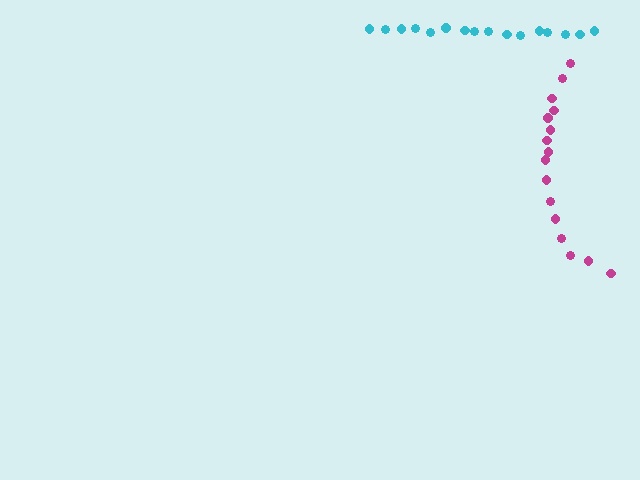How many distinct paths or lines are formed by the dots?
There are 2 distinct paths.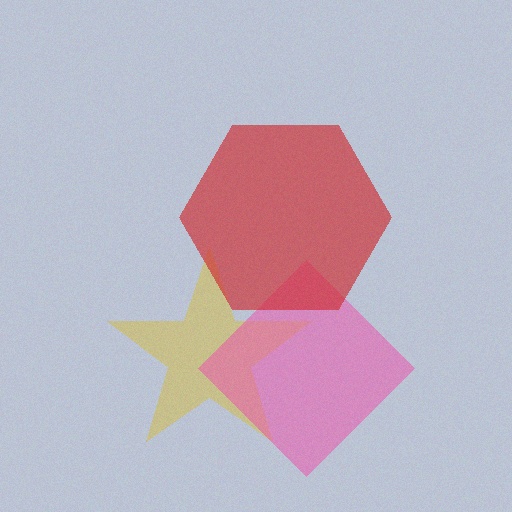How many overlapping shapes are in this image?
There are 3 overlapping shapes in the image.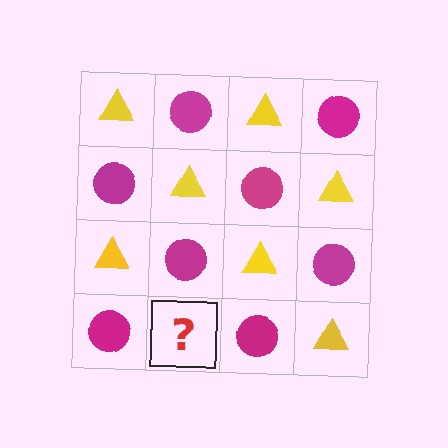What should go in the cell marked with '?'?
The missing cell should contain a yellow triangle.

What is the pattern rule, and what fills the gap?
The rule is that it alternates yellow triangle and magenta circle in a checkerboard pattern. The gap should be filled with a yellow triangle.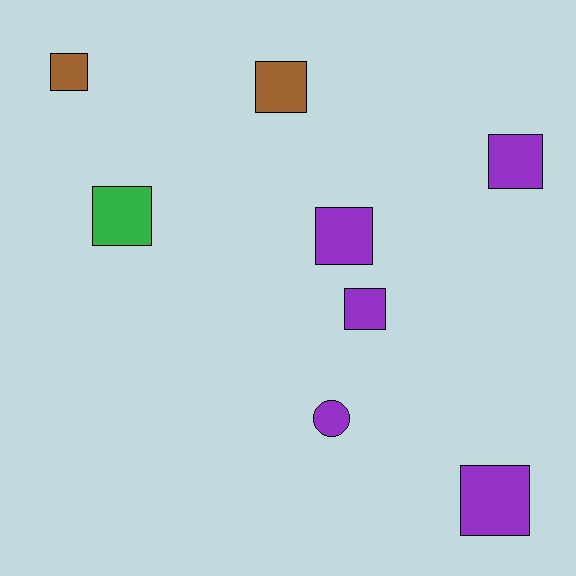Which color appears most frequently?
Purple, with 5 objects.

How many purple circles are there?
There is 1 purple circle.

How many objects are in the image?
There are 8 objects.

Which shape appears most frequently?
Square, with 7 objects.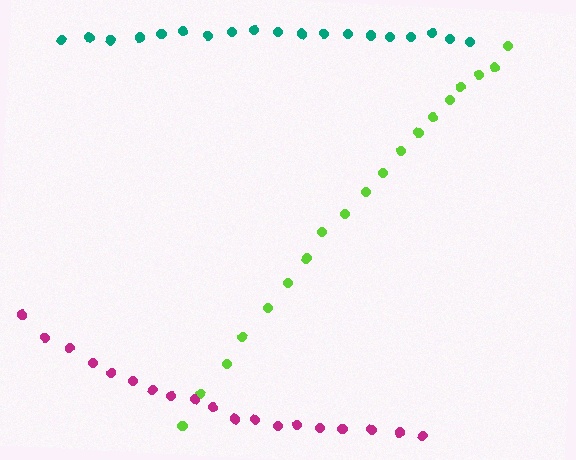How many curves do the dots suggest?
There are 3 distinct paths.